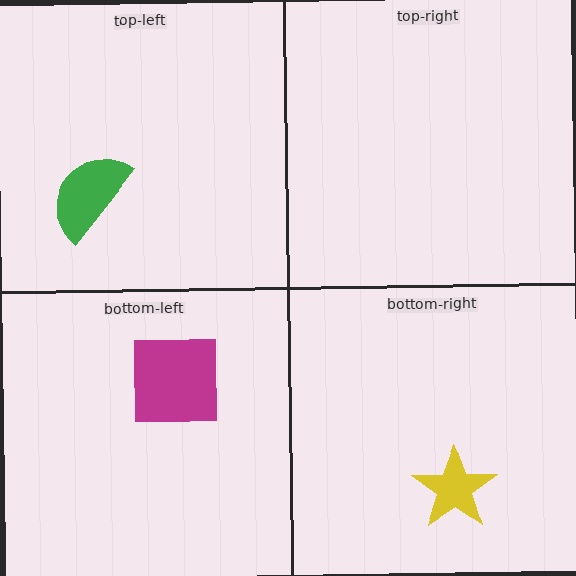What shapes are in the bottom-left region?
The magenta square.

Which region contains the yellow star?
The bottom-right region.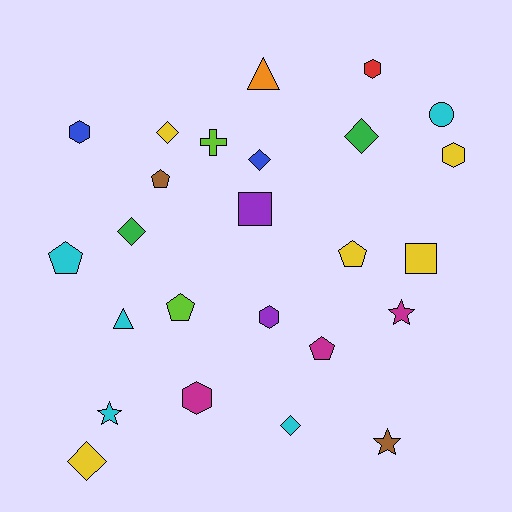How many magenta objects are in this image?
There are 3 magenta objects.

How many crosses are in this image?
There is 1 cross.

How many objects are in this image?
There are 25 objects.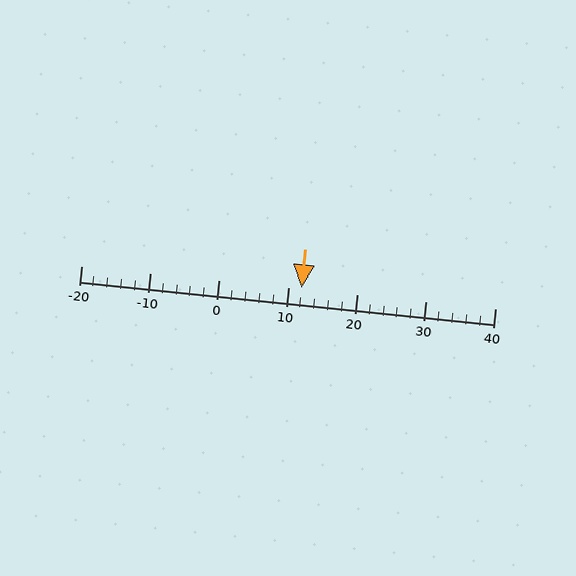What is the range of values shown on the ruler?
The ruler shows values from -20 to 40.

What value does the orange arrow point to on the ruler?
The orange arrow points to approximately 12.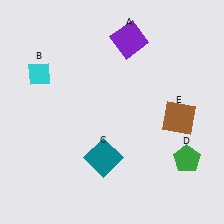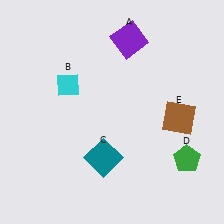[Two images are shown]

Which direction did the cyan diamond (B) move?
The cyan diamond (B) moved right.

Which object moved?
The cyan diamond (B) moved right.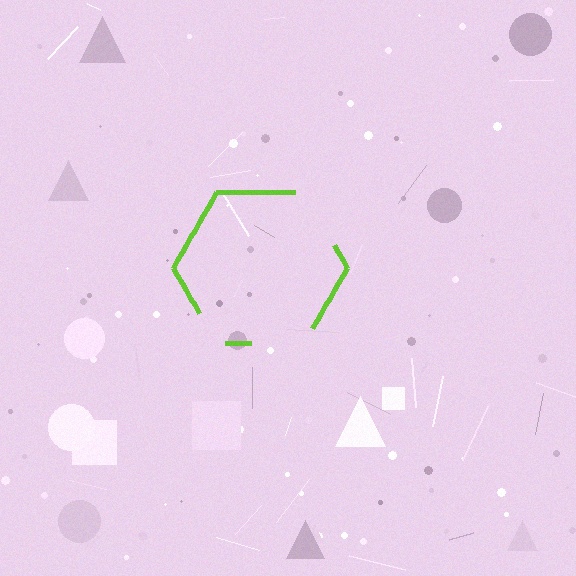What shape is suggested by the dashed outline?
The dashed outline suggests a hexagon.